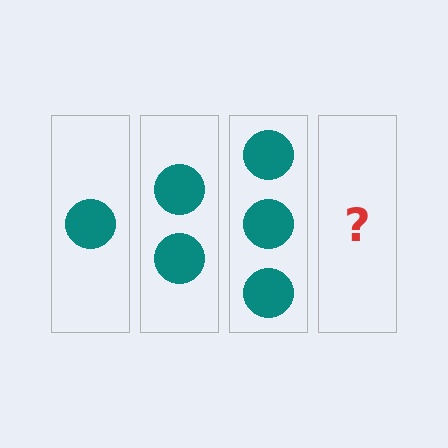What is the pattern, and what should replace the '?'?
The pattern is that each step adds one more circle. The '?' should be 4 circles.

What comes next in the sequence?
The next element should be 4 circles.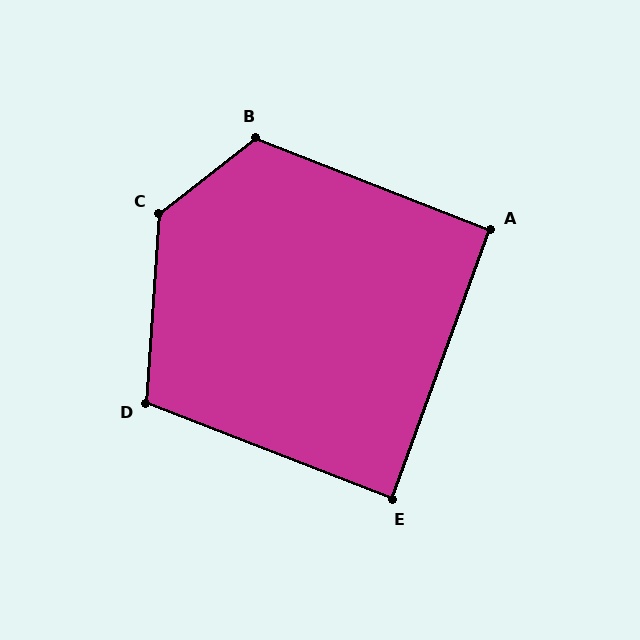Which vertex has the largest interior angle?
C, at approximately 132 degrees.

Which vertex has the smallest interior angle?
E, at approximately 89 degrees.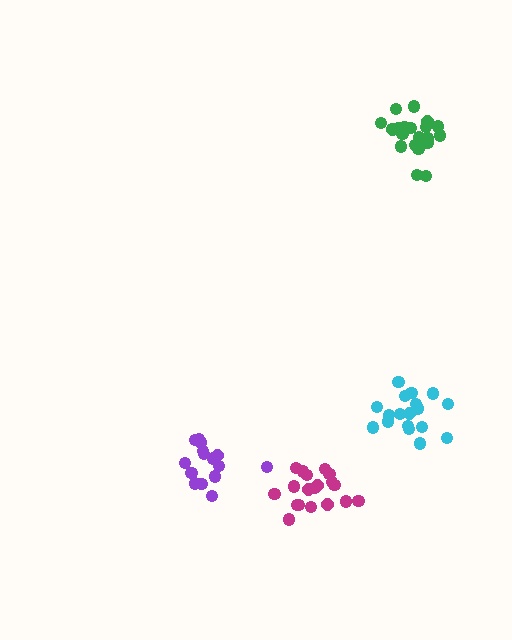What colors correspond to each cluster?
The clusters are colored: green, cyan, magenta, purple.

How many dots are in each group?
Group 1: 21 dots, Group 2: 18 dots, Group 3: 19 dots, Group 4: 15 dots (73 total).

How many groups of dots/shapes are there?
There are 4 groups.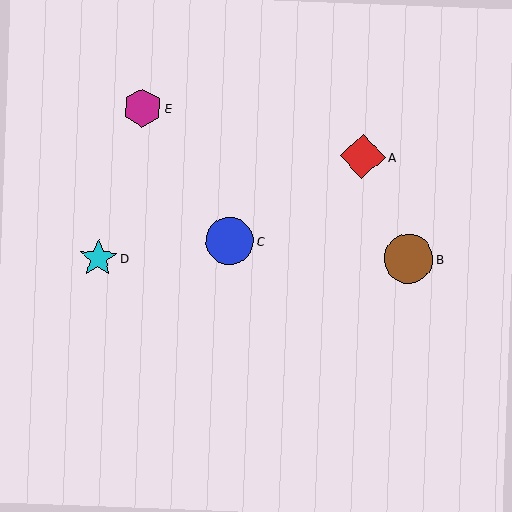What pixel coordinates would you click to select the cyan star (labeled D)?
Click at (98, 258) to select the cyan star D.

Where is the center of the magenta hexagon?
The center of the magenta hexagon is at (142, 108).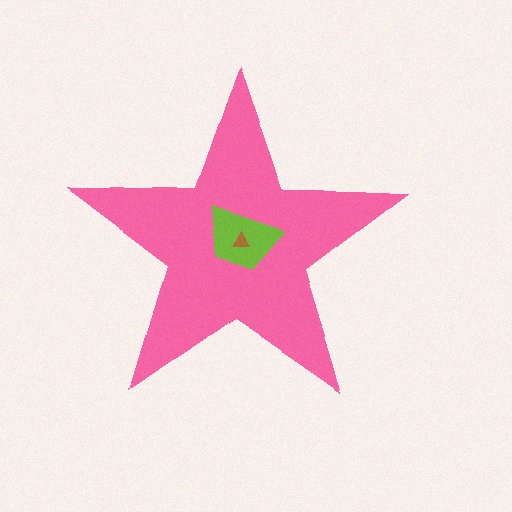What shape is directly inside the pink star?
The lime trapezoid.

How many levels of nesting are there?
3.